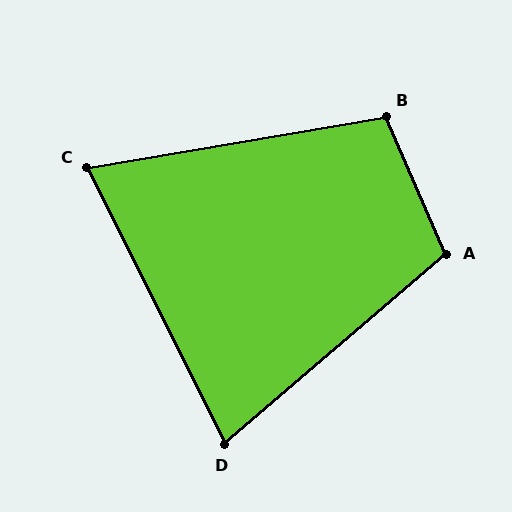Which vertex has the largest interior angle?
A, at approximately 107 degrees.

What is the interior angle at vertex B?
Approximately 104 degrees (obtuse).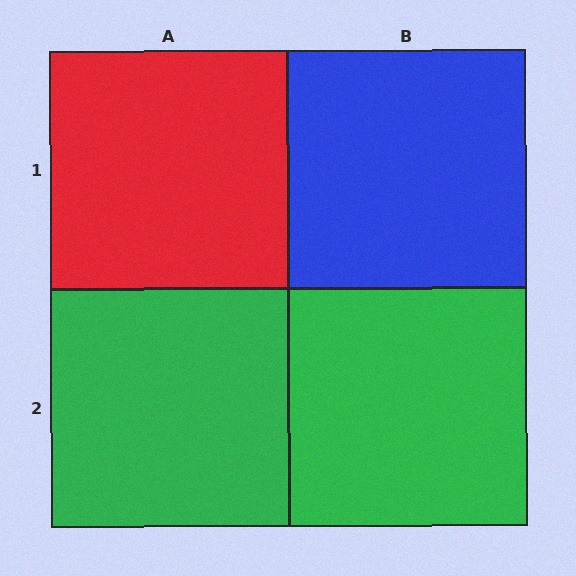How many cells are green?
2 cells are green.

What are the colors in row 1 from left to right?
Red, blue.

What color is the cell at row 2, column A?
Green.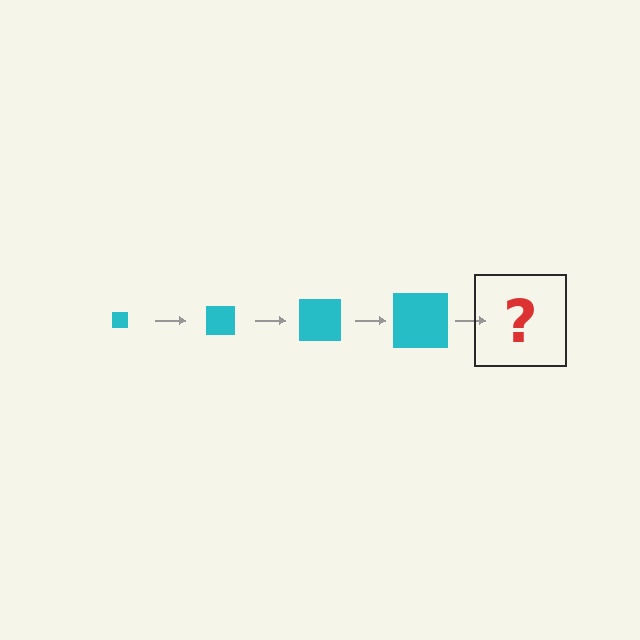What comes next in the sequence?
The next element should be a cyan square, larger than the previous one.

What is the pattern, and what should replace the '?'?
The pattern is that the square gets progressively larger each step. The '?' should be a cyan square, larger than the previous one.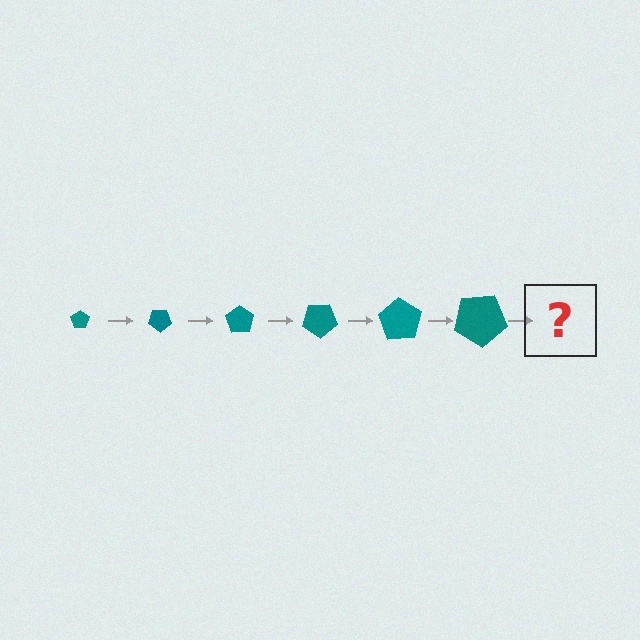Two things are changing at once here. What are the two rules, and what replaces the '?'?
The two rules are that the pentagon grows larger each step and it rotates 35 degrees each step. The '?' should be a pentagon, larger than the previous one and rotated 210 degrees from the start.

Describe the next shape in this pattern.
It should be a pentagon, larger than the previous one and rotated 210 degrees from the start.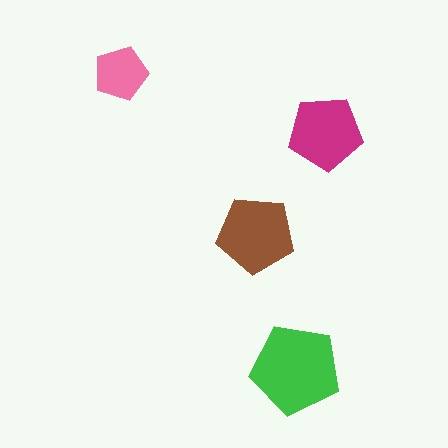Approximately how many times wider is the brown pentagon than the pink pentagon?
About 1.5 times wider.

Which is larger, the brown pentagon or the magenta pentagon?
The brown one.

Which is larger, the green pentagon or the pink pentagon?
The green one.